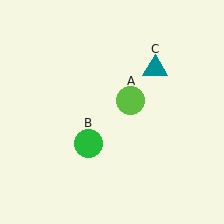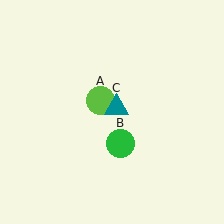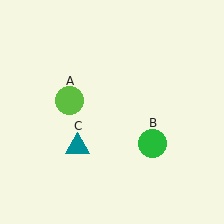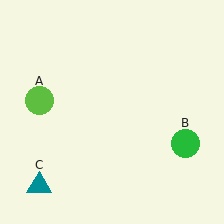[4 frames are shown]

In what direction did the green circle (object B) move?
The green circle (object B) moved right.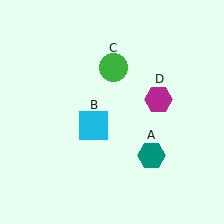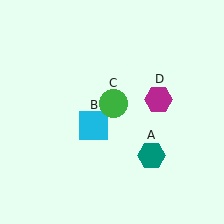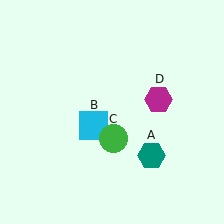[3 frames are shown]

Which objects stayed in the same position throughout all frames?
Teal hexagon (object A) and cyan square (object B) and magenta hexagon (object D) remained stationary.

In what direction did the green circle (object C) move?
The green circle (object C) moved down.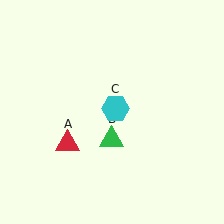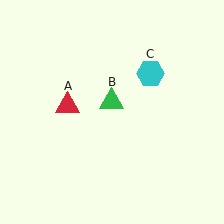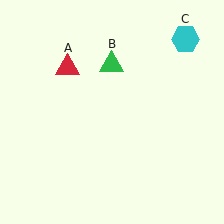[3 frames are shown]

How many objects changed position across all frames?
3 objects changed position: red triangle (object A), green triangle (object B), cyan hexagon (object C).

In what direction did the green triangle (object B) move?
The green triangle (object B) moved up.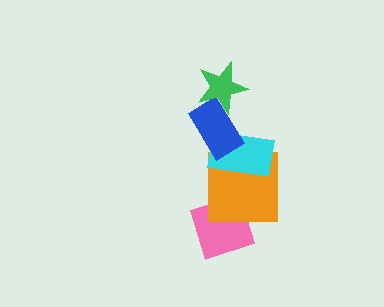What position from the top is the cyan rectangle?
The cyan rectangle is 3rd from the top.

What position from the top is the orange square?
The orange square is 4th from the top.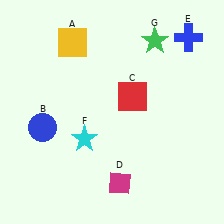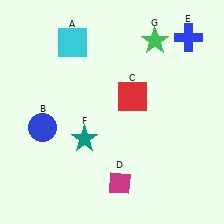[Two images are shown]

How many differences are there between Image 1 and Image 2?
There are 2 differences between the two images.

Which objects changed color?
A changed from yellow to cyan. F changed from cyan to teal.